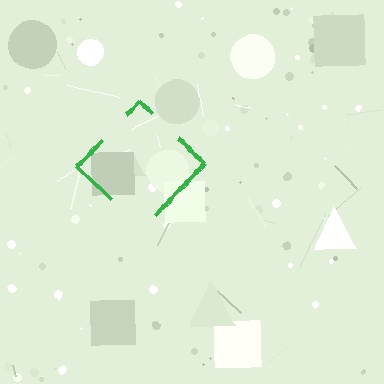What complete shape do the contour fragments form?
The contour fragments form a diamond.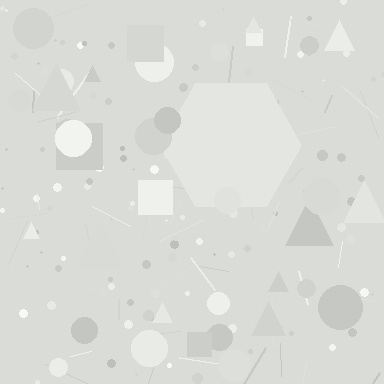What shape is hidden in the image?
A hexagon is hidden in the image.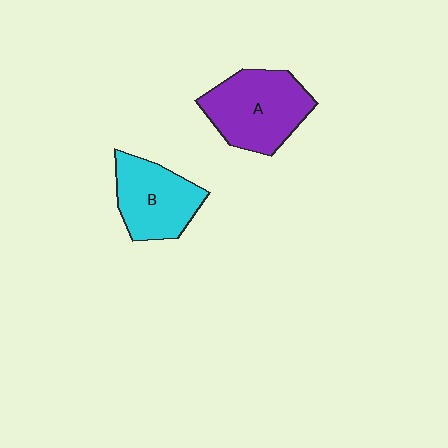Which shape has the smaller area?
Shape B (cyan).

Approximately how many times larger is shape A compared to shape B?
Approximately 1.2 times.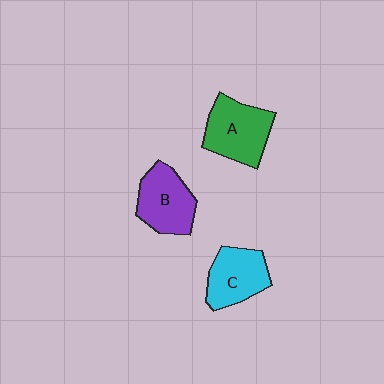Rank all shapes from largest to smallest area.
From largest to smallest: A (green), B (purple), C (cyan).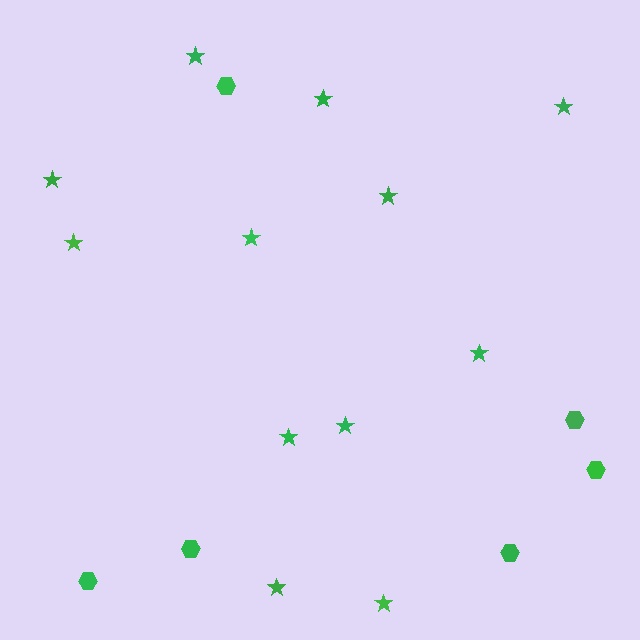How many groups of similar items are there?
There are 2 groups: one group of hexagons (6) and one group of stars (12).